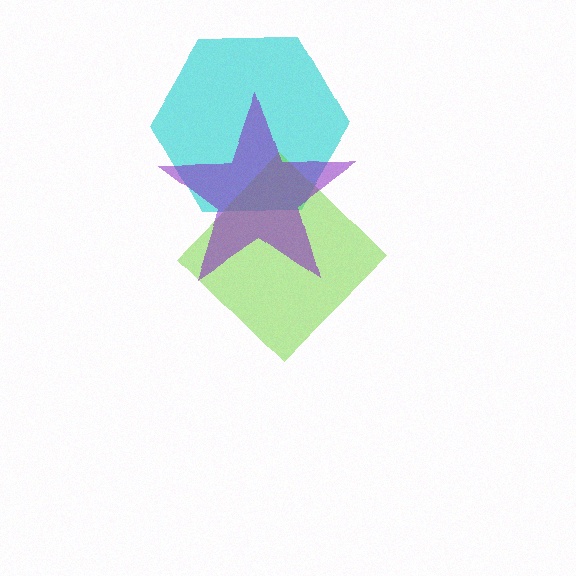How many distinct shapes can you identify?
There are 3 distinct shapes: a cyan hexagon, a lime diamond, a purple star.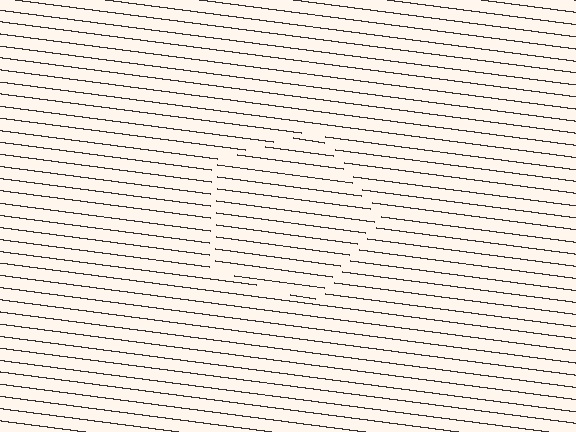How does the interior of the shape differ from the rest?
The interior of the shape contains the same grating, shifted by half a period — the contour is defined by the phase discontinuity where line-ends from the inner and outer gratings abut.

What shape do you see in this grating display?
An illusory pentagon. The interior of the shape contains the same grating, shifted by half a period — the contour is defined by the phase discontinuity where line-ends from the inner and outer gratings abut.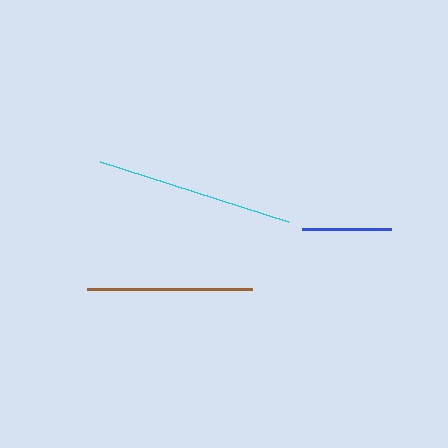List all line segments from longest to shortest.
From longest to shortest: cyan, brown, blue.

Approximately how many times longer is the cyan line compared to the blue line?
The cyan line is approximately 2.2 times the length of the blue line.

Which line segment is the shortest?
The blue line is the shortest at approximately 89 pixels.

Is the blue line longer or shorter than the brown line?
The brown line is longer than the blue line.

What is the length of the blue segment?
The blue segment is approximately 89 pixels long.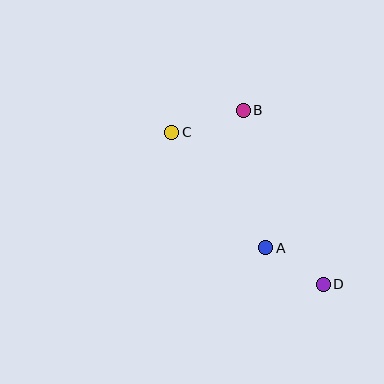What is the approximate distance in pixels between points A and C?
The distance between A and C is approximately 149 pixels.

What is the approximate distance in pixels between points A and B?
The distance between A and B is approximately 139 pixels.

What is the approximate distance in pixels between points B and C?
The distance between B and C is approximately 75 pixels.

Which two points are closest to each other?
Points A and D are closest to each other.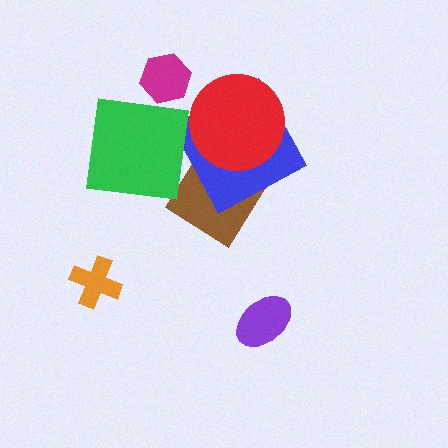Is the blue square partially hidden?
Yes, it is partially covered by another shape.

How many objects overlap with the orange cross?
0 objects overlap with the orange cross.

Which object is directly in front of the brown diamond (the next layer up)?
The blue square is directly in front of the brown diamond.